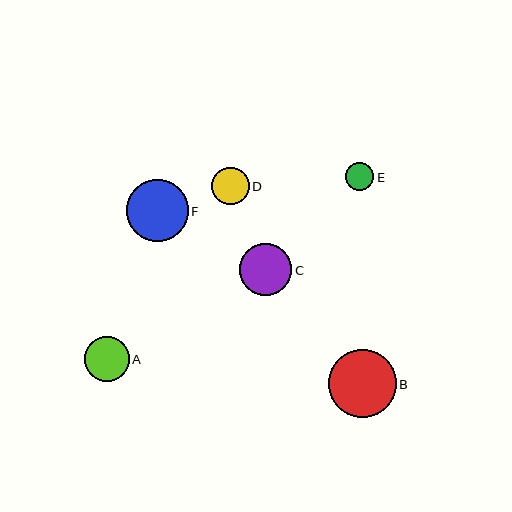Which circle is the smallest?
Circle E is the smallest with a size of approximately 28 pixels.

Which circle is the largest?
Circle B is the largest with a size of approximately 68 pixels.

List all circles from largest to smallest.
From largest to smallest: B, F, C, A, D, E.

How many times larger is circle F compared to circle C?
Circle F is approximately 1.2 times the size of circle C.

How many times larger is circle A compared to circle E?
Circle A is approximately 1.6 times the size of circle E.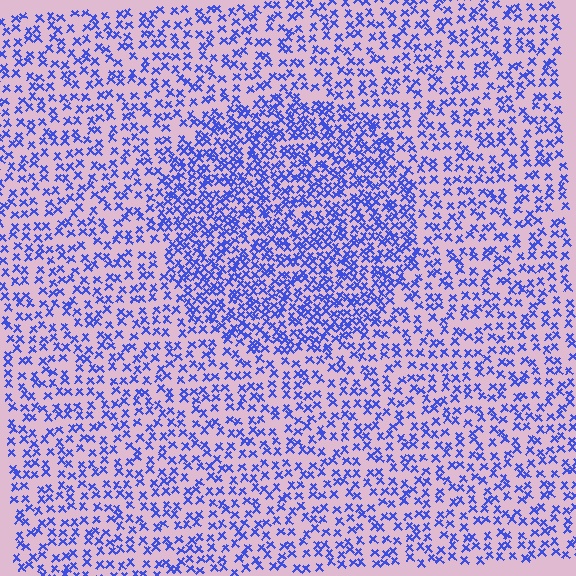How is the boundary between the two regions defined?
The boundary is defined by a change in element density (approximately 1.9x ratio). All elements are the same color, size, and shape.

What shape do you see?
I see a circle.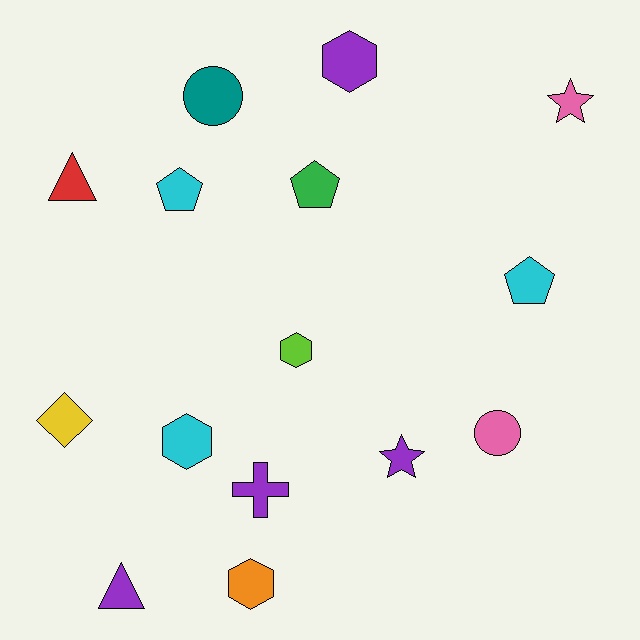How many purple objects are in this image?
There are 4 purple objects.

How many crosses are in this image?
There is 1 cross.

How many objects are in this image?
There are 15 objects.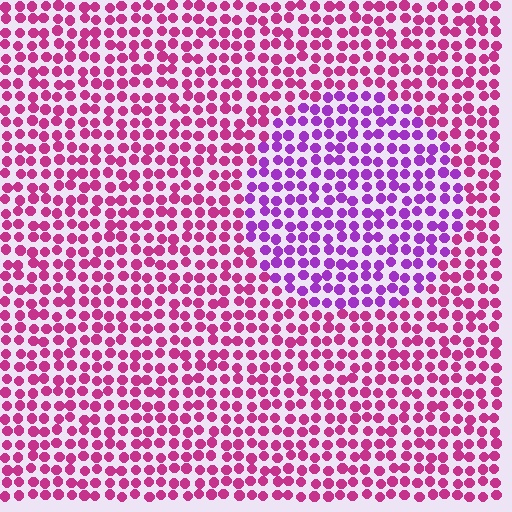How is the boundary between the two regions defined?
The boundary is defined purely by a slight shift in hue (about 39 degrees). Spacing, size, and orientation are identical on both sides.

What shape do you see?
I see a circle.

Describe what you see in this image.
The image is filled with small magenta elements in a uniform arrangement. A circle-shaped region is visible where the elements are tinted to a slightly different hue, forming a subtle color boundary.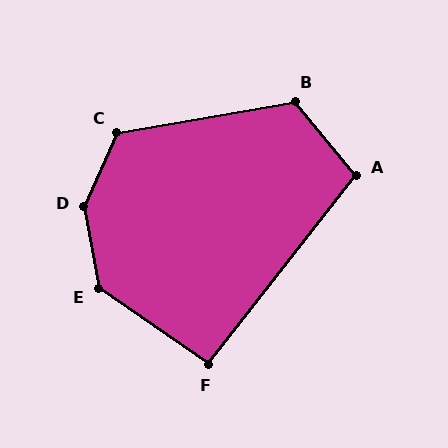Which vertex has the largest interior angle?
D, at approximately 146 degrees.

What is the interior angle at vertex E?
Approximately 135 degrees (obtuse).